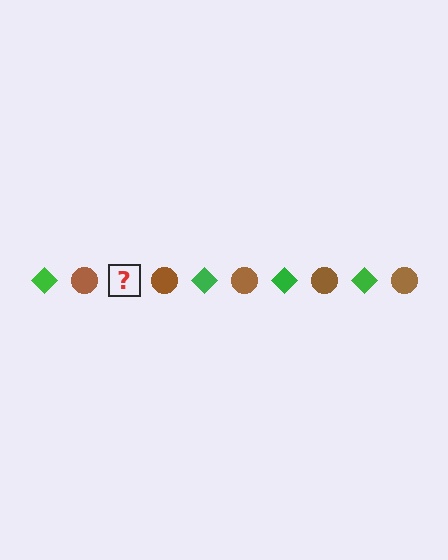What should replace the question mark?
The question mark should be replaced with a green diamond.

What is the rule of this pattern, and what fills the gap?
The rule is that the pattern alternates between green diamond and brown circle. The gap should be filled with a green diamond.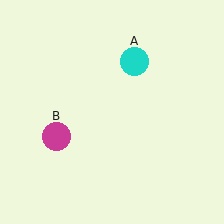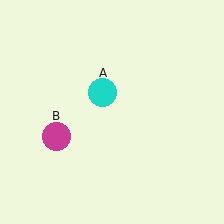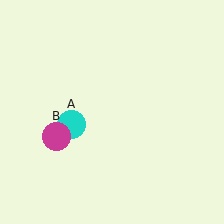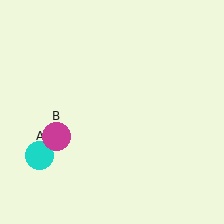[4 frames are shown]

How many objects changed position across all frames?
1 object changed position: cyan circle (object A).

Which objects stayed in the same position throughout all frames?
Magenta circle (object B) remained stationary.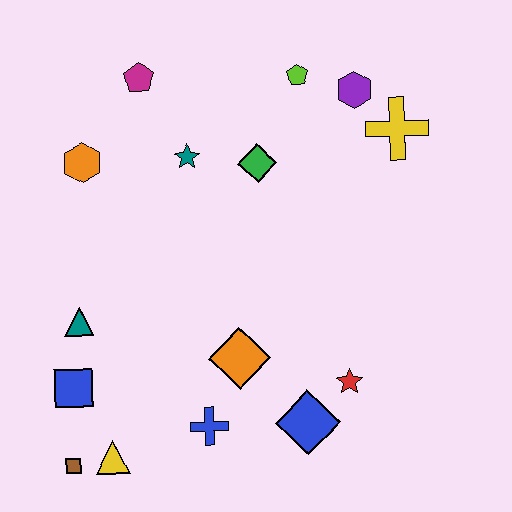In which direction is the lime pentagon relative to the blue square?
The lime pentagon is above the blue square.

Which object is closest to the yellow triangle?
The brown square is closest to the yellow triangle.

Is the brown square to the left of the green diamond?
Yes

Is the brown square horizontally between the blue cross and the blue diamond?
No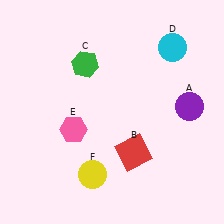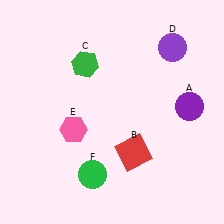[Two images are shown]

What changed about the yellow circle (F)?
In Image 1, F is yellow. In Image 2, it changed to green.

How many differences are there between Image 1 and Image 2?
There are 2 differences between the two images.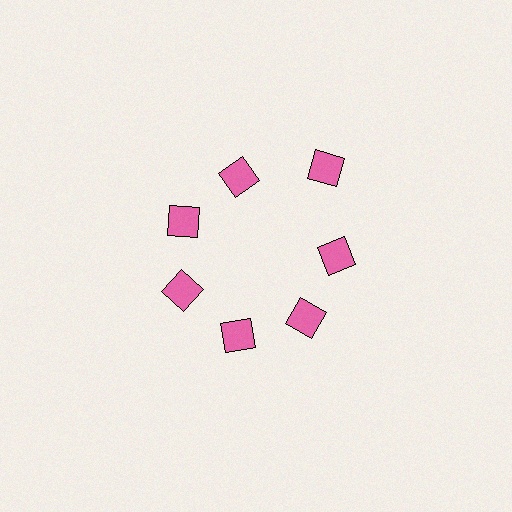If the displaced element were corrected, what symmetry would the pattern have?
It would have 7-fold rotational symmetry — the pattern would map onto itself every 51 degrees.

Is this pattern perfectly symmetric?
No. The 7 pink diamonds are arranged in a ring, but one element near the 1 o'clock position is pushed outward from the center, breaking the 7-fold rotational symmetry.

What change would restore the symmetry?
The symmetry would be restored by moving it inward, back onto the ring so that all 7 diamonds sit at equal angles and equal distance from the center.